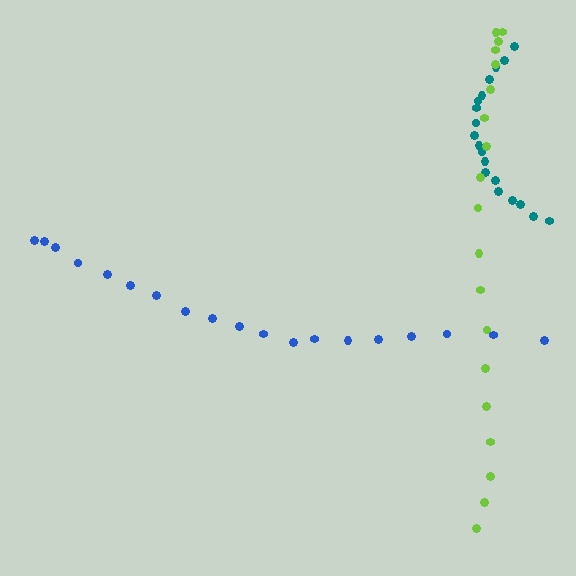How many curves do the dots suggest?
There are 3 distinct paths.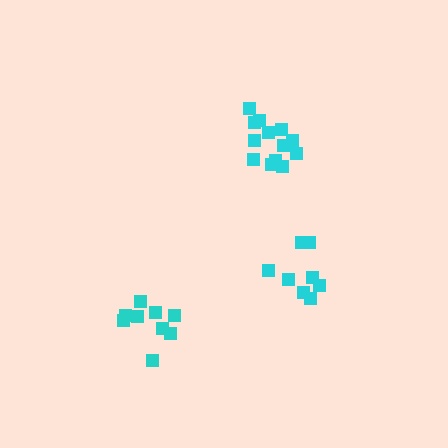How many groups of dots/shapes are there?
There are 3 groups.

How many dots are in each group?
Group 1: 13 dots, Group 2: 8 dots, Group 3: 9 dots (30 total).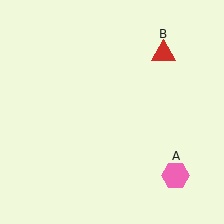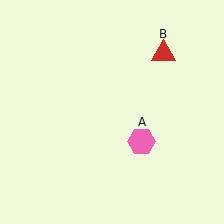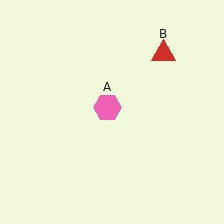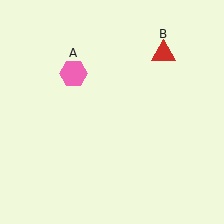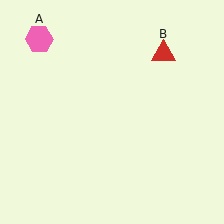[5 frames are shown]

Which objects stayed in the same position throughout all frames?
Red triangle (object B) remained stationary.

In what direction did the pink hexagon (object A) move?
The pink hexagon (object A) moved up and to the left.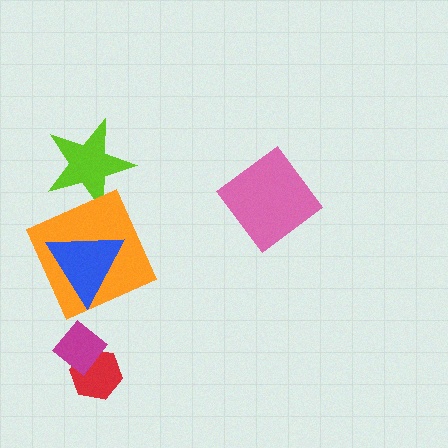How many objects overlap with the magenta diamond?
1 object overlaps with the magenta diamond.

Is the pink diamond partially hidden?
No, no other shape covers it.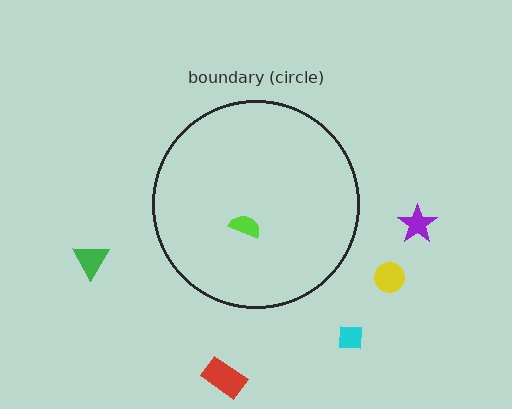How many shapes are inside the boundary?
1 inside, 5 outside.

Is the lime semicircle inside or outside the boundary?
Inside.